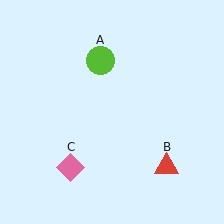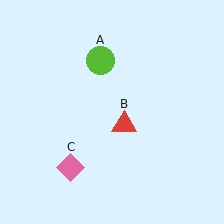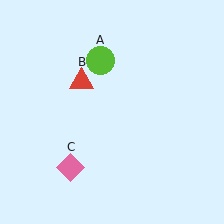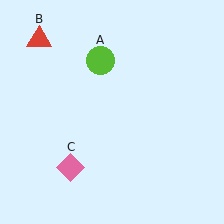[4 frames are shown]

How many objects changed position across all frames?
1 object changed position: red triangle (object B).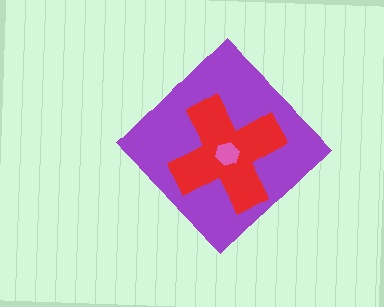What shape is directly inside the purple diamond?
The red cross.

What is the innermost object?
The pink hexagon.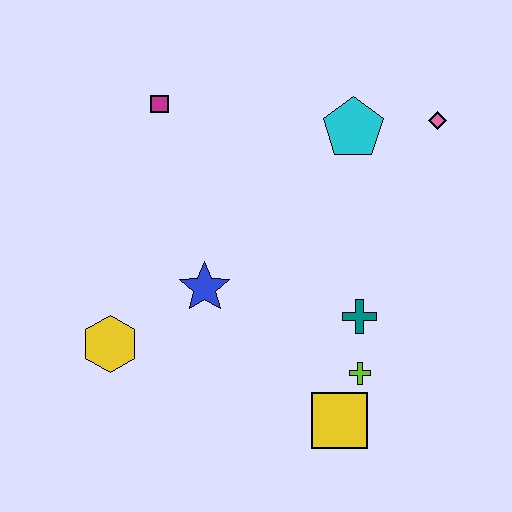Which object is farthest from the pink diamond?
The yellow hexagon is farthest from the pink diamond.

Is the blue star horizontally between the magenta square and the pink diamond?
Yes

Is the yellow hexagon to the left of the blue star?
Yes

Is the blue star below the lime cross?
No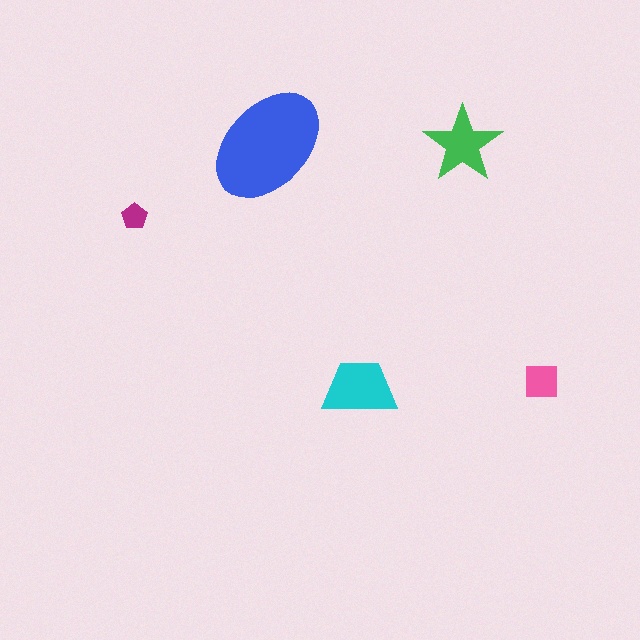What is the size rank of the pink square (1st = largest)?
4th.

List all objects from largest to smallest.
The blue ellipse, the cyan trapezoid, the green star, the pink square, the magenta pentagon.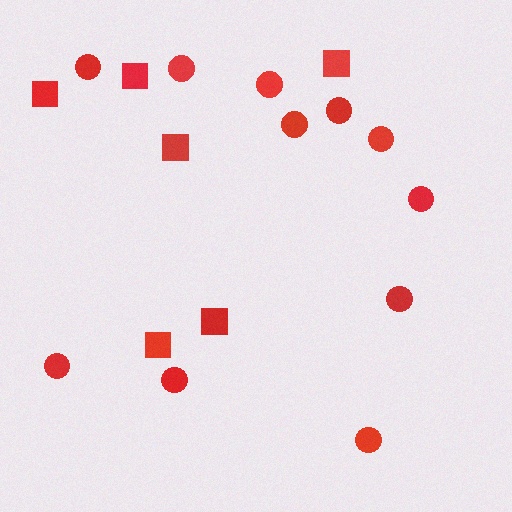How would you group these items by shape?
There are 2 groups: one group of circles (11) and one group of squares (6).